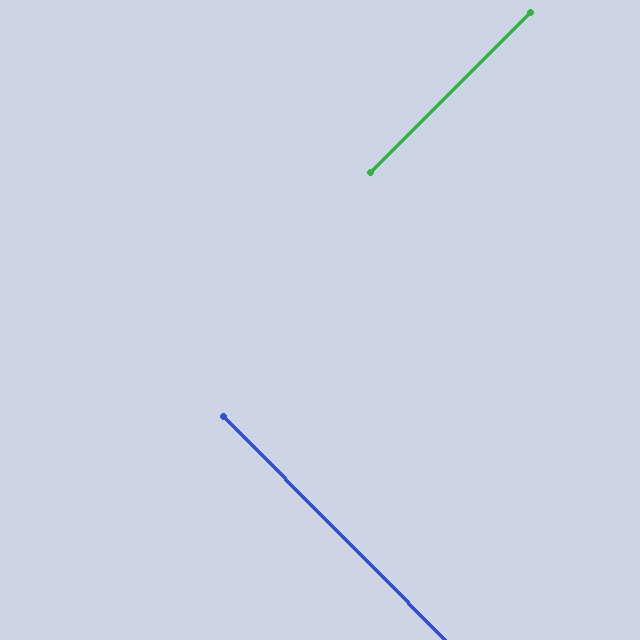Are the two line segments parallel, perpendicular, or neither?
Perpendicular — they meet at approximately 90°.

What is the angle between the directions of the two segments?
Approximately 90 degrees.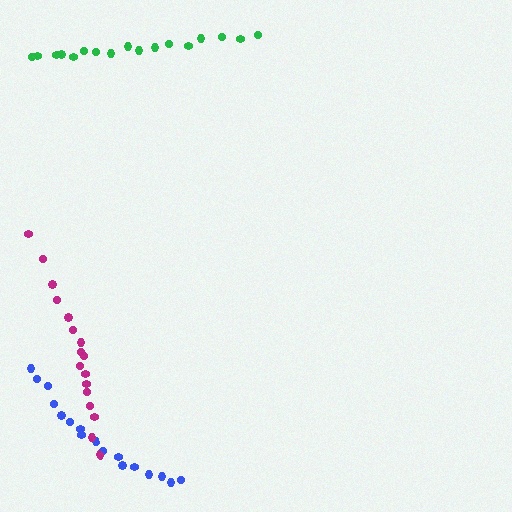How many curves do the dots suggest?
There are 3 distinct paths.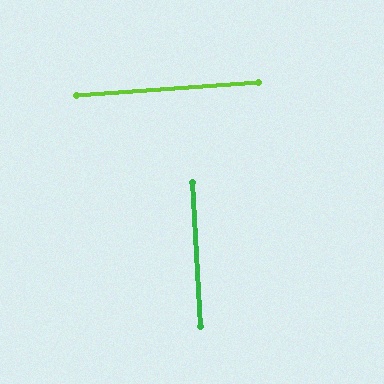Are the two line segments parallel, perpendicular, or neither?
Perpendicular — they meet at approximately 89°.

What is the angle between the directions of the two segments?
Approximately 89 degrees.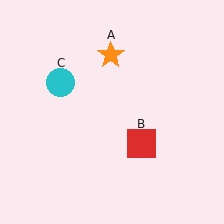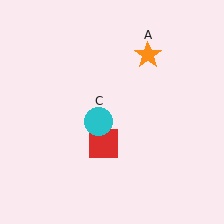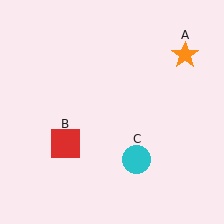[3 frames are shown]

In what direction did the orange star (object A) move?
The orange star (object A) moved right.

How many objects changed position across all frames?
3 objects changed position: orange star (object A), red square (object B), cyan circle (object C).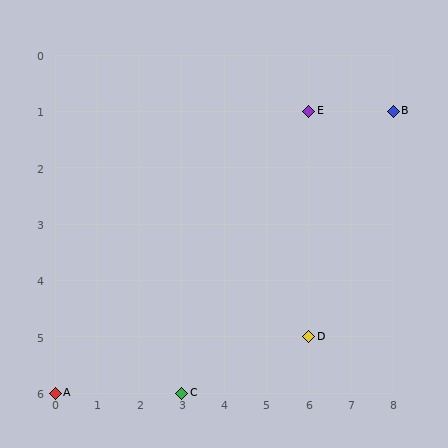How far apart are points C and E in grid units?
Points C and E are 3 columns and 5 rows apart (about 5.8 grid units diagonally).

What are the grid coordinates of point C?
Point C is at grid coordinates (3, 6).